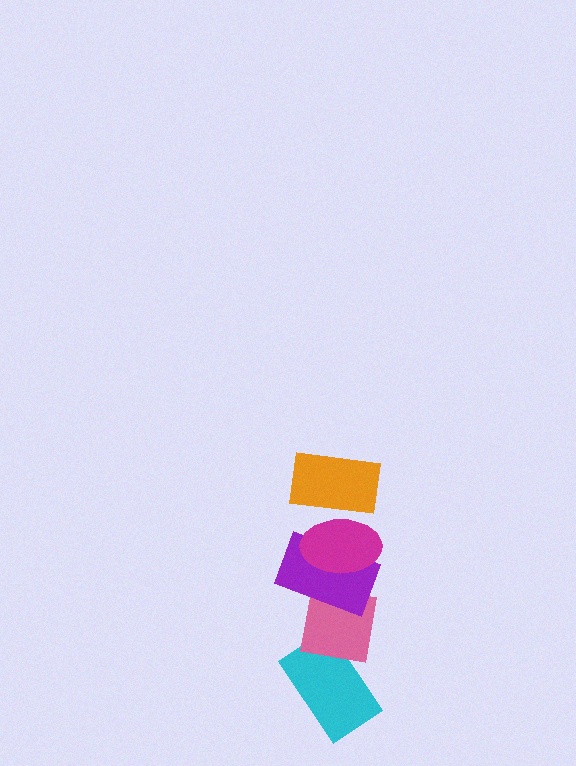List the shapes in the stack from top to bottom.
From top to bottom: the orange rectangle, the magenta ellipse, the purple rectangle, the pink square, the cyan rectangle.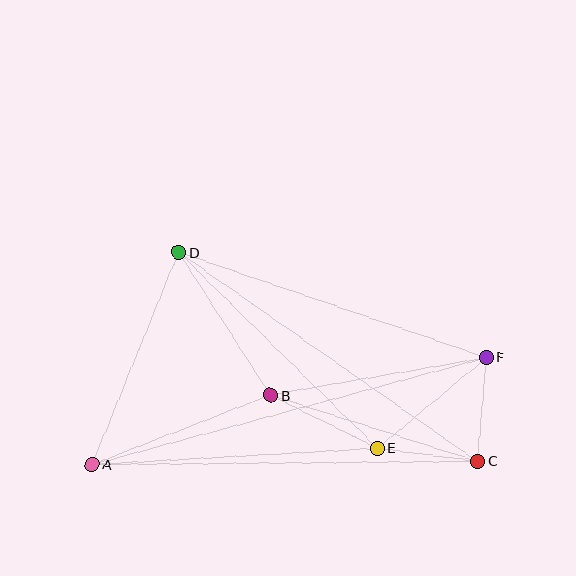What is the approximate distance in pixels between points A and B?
The distance between A and B is approximately 191 pixels.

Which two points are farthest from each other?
Points A and F are farthest from each other.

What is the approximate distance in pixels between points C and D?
The distance between C and D is approximately 365 pixels.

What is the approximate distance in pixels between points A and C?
The distance between A and C is approximately 385 pixels.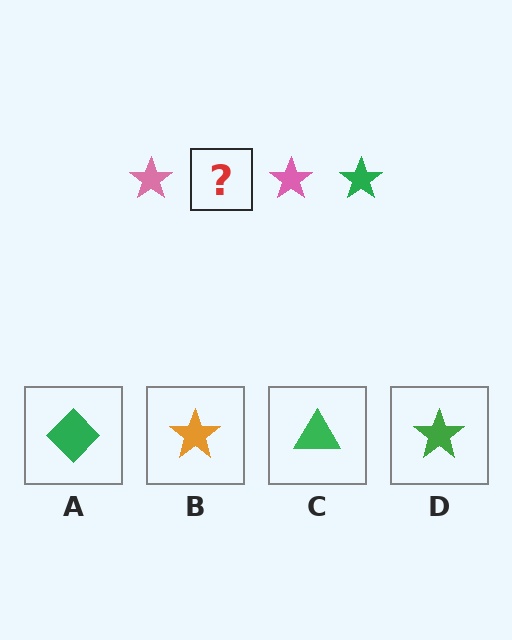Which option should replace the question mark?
Option D.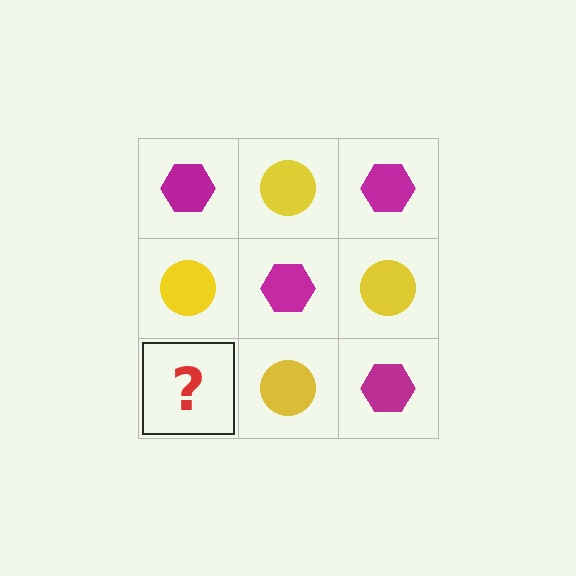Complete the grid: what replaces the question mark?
The question mark should be replaced with a magenta hexagon.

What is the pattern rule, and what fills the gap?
The rule is that it alternates magenta hexagon and yellow circle in a checkerboard pattern. The gap should be filled with a magenta hexagon.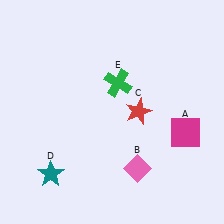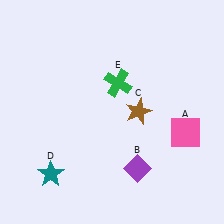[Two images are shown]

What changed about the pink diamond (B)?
In Image 1, B is pink. In Image 2, it changed to purple.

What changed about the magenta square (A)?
In Image 1, A is magenta. In Image 2, it changed to pink.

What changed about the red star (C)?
In Image 1, C is red. In Image 2, it changed to brown.